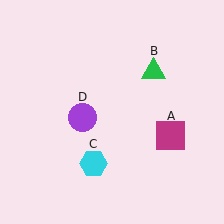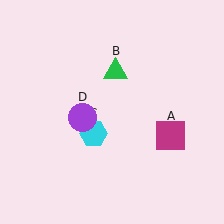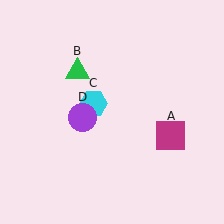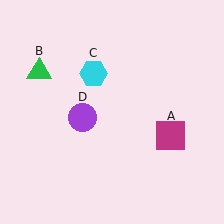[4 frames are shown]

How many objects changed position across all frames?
2 objects changed position: green triangle (object B), cyan hexagon (object C).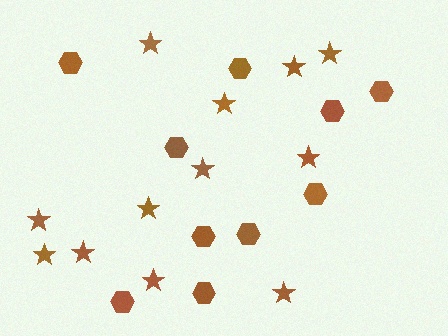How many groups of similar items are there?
There are 2 groups: one group of hexagons (10) and one group of stars (12).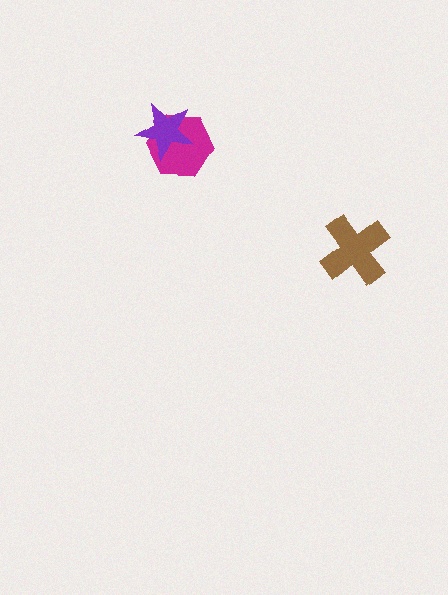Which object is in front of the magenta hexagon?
The purple star is in front of the magenta hexagon.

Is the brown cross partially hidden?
No, no other shape covers it.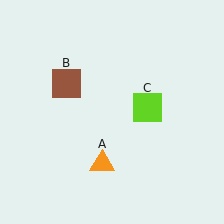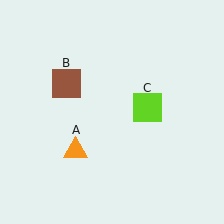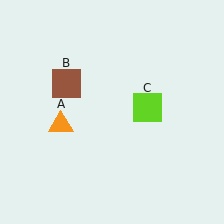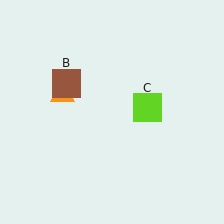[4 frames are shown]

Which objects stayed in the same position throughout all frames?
Brown square (object B) and lime square (object C) remained stationary.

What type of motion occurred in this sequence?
The orange triangle (object A) rotated clockwise around the center of the scene.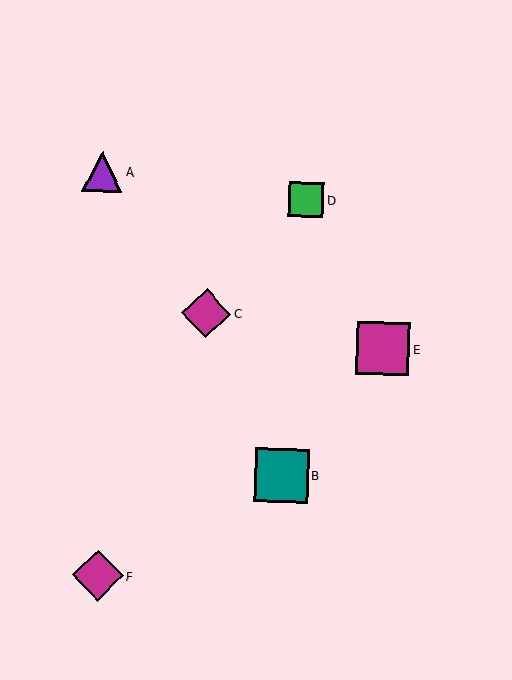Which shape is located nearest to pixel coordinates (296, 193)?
The green square (labeled D) at (306, 199) is nearest to that location.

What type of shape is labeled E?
Shape E is a magenta square.